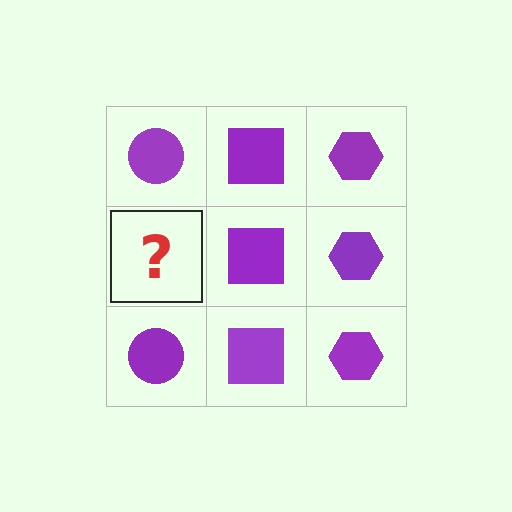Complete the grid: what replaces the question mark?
The question mark should be replaced with a purple circle.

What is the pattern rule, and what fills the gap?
The rule is that each column has a consistent shape. The gap should be filled with a purple circle.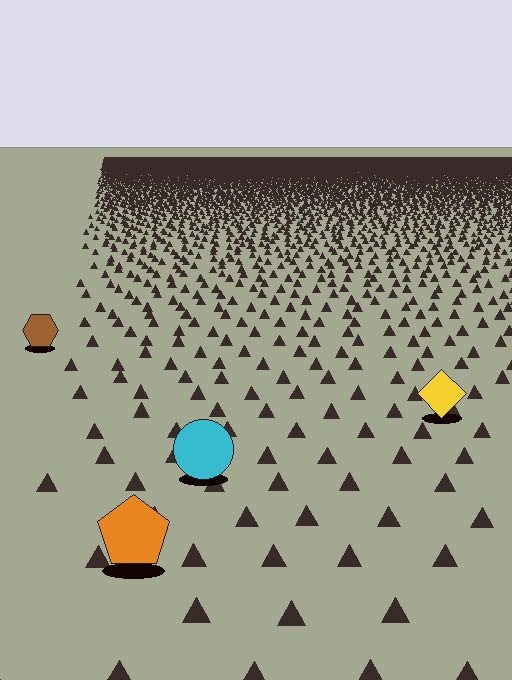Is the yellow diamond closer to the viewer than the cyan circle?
No. The cyan circle is closer — you can tell from the texture gradient: the ground texture is coarser near it.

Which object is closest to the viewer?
The orange pentagon is closest. The texture marks near it are larger and more spread out.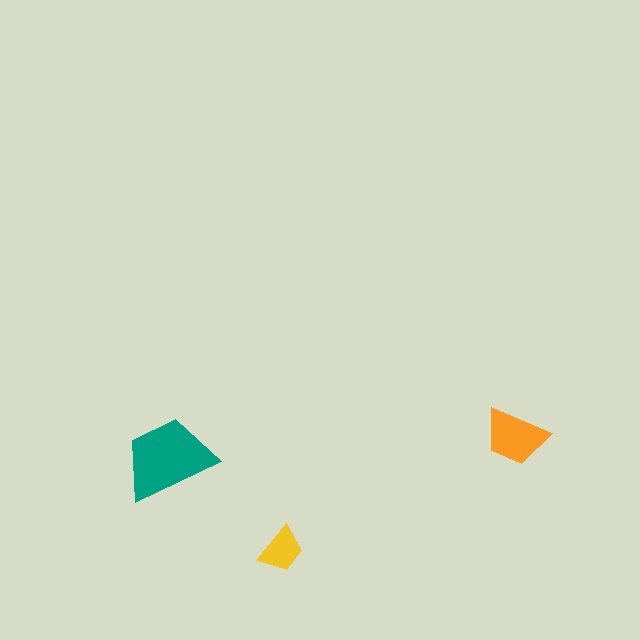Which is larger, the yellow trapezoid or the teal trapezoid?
The teal one.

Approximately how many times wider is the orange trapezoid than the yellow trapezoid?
About 1.5 times wider.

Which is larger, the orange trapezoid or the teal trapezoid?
The teal one.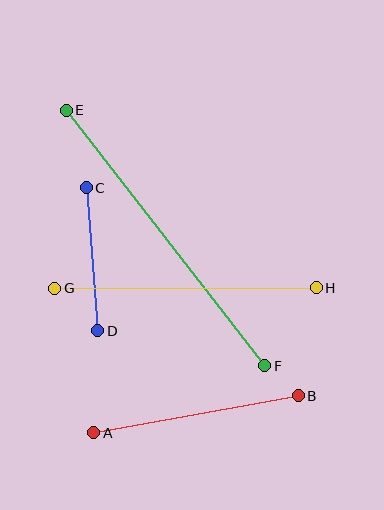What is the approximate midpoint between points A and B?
The midpoint is at approximately (196, 414) pixels.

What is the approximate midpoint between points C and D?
The midpoint is at approximately (92, 259) pixels.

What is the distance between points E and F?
The distance is approximately 324 pixels.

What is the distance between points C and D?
The distance is approximately 143 pixels.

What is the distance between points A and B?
The distance is approximately 208 pixels.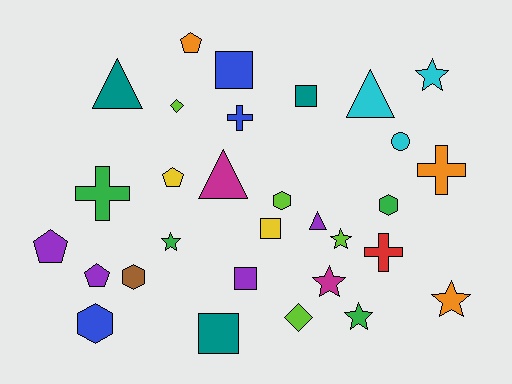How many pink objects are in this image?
There are no pink objects.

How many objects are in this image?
There are 30 objects.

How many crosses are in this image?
There are 4 crosses.